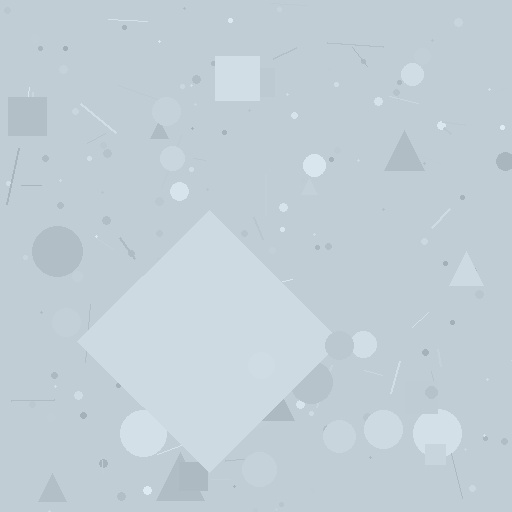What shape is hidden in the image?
A diamond is hidden in the image.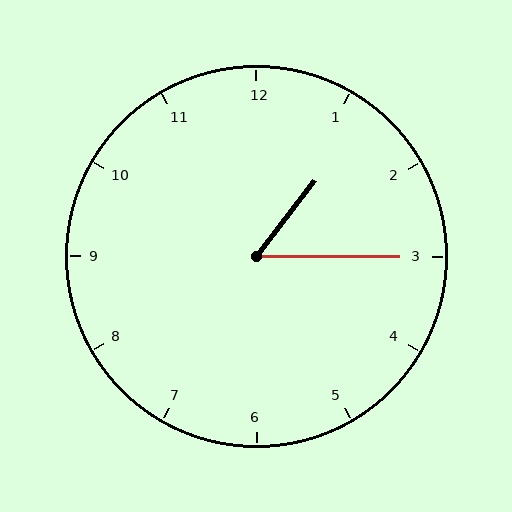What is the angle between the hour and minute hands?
Approximately 52 degrees.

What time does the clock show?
1:15.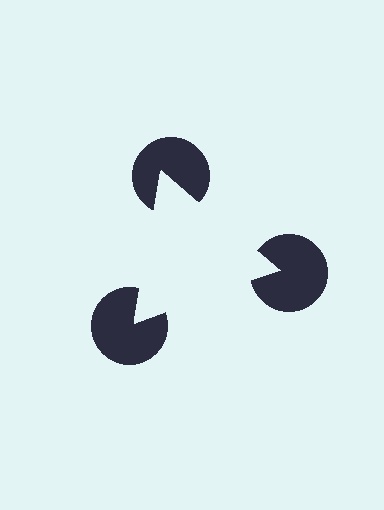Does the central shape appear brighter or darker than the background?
It typically appears slightly brighter than the background, even though no actual brightness change is drawn.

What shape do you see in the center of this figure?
An illusory triangle — its edges are inferred from the aligned wedge cuts in the pac-man discs, not physically drawn.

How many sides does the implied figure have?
3 sides.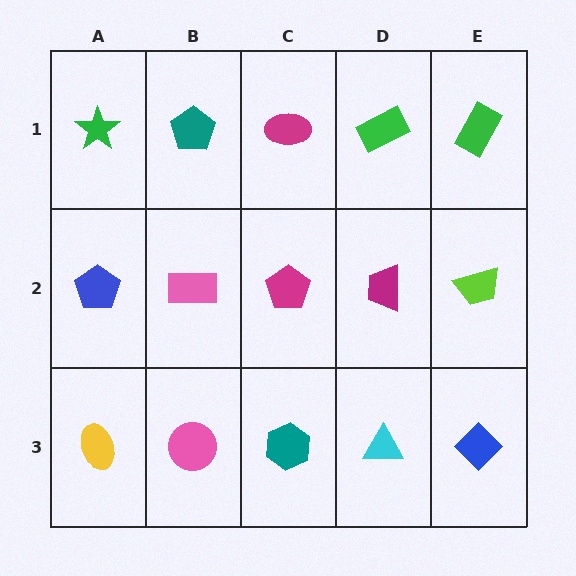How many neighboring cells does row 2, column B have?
4.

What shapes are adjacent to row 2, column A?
A green star (row 1, column A), a yellow ellipse (row 3, column A), a pink rectangle (row 2, column B).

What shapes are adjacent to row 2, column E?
A green rectangle (row 1, column E), a blue diamond (row 3, column E), a magenta trapezoid (row 2, column D).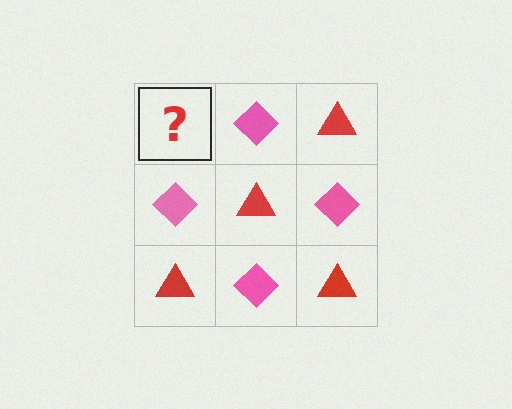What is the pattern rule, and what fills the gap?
The rule is that it alternates red triangle and pink diamond in a checkerboard pattern. The gap should be filled with a red triangle.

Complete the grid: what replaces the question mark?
The question mark should be replaced with a red triangle.